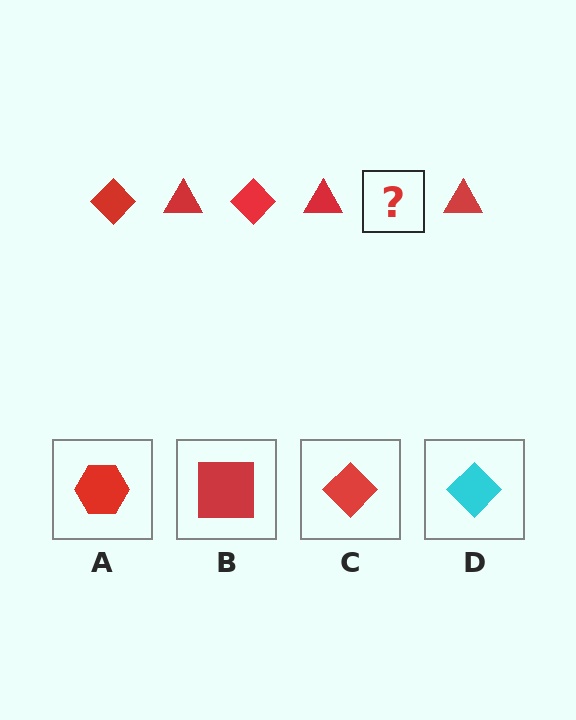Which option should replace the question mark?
Option C.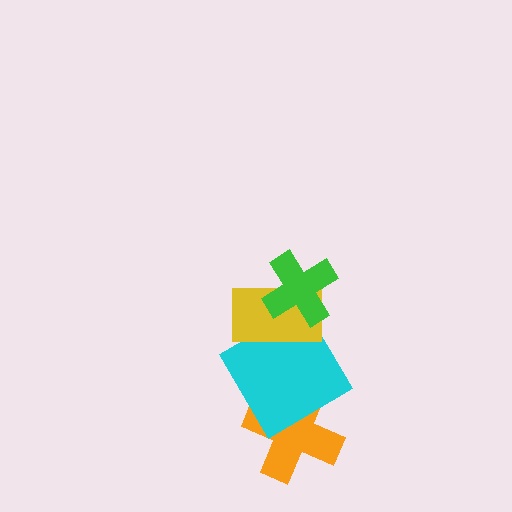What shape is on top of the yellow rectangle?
The green cross is on top of the yellow rectangle.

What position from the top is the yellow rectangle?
The yellow rectangle is 2nd from the top.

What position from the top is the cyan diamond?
The cyan diamond is 3rd from the top.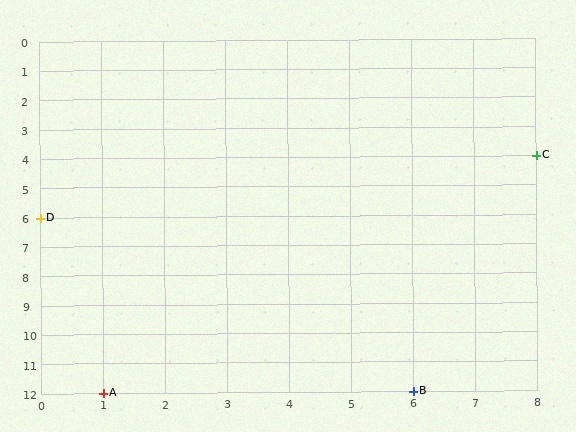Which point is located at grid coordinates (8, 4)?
Point C is at (8, 4).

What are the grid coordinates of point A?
Point A is at grid coordinates (1, 12).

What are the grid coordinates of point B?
Point B is at grid coordinates (6, 12).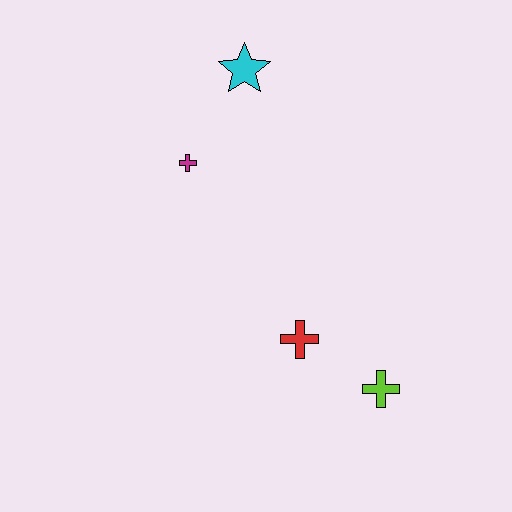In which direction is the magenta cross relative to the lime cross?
The magenta cross is above the lime cross.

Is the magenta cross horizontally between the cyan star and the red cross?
No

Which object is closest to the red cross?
The lime cross is closest to the red cross.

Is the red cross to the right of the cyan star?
Yes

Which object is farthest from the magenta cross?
The lime cross is farthest from the magenta cross.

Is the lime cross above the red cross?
No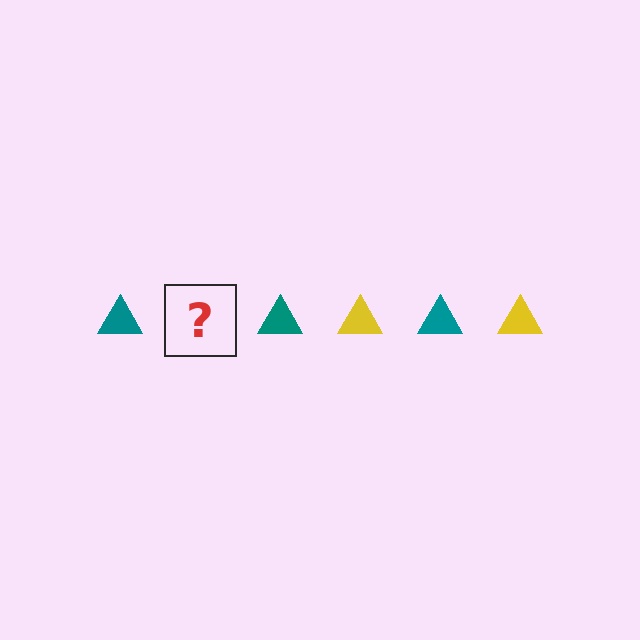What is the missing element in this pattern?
The missing element is a yellow triangle.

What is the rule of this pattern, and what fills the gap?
The rule is that the pattern cycles through teal, yellow triangles. The gap should be filled with a yellow triangle.